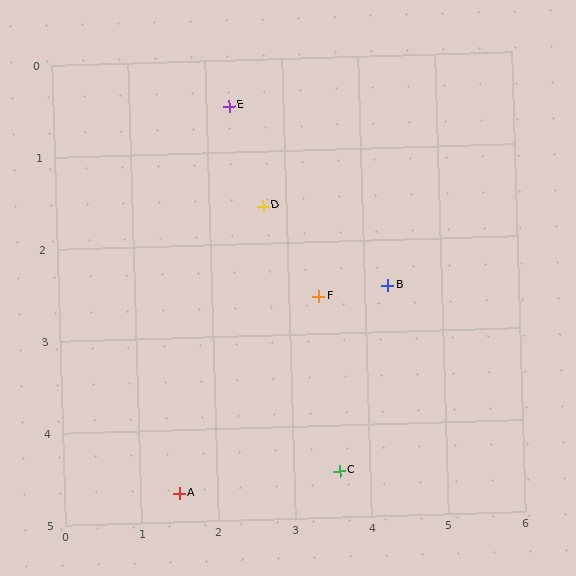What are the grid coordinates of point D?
Point D is at approximately (2.7, 1.6).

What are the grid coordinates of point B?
Point B is at approximately (4.3, 2.5).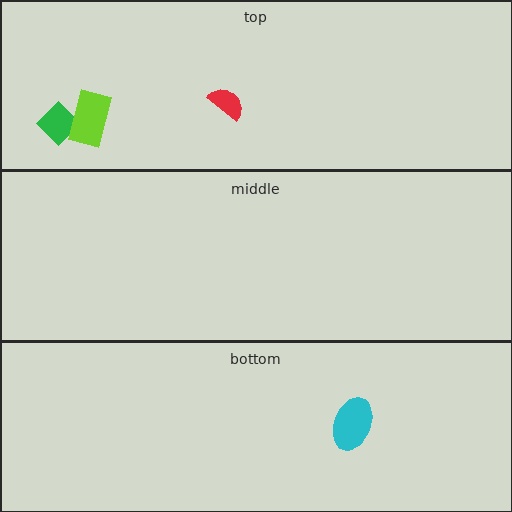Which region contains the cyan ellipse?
The bottom region.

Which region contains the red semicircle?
The top region.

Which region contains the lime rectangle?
The top region.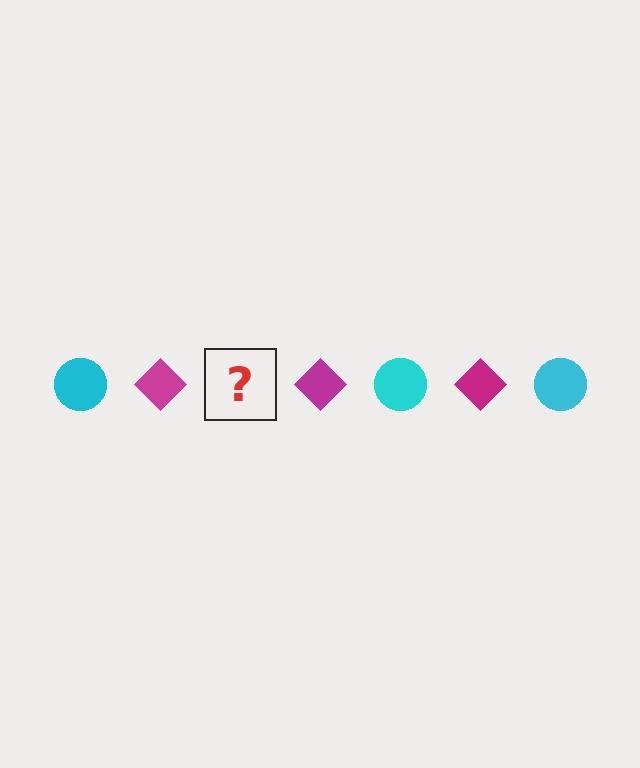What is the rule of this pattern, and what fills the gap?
The rule is that the pattern alternates between cyan circle and magenta diamond. The gap should be filled with a cyan circle.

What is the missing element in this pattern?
The missing element is a cyan circle.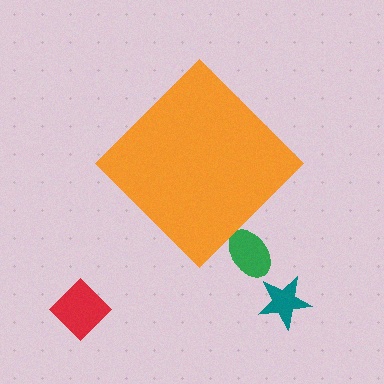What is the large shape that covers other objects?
An orange diamond.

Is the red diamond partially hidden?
No, the red diamond is fully visible.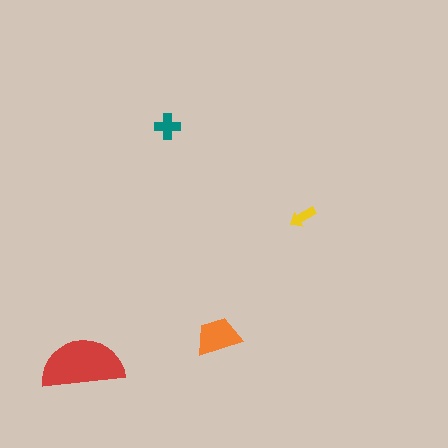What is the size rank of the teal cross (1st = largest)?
3rd.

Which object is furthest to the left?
The red semicircle is leftmost.